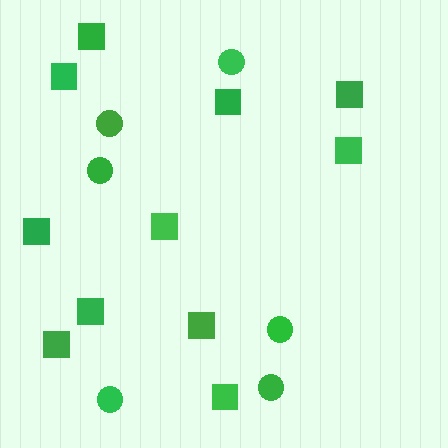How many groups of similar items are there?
There are 2 groups: one group of circles (6) and one group of squares (11).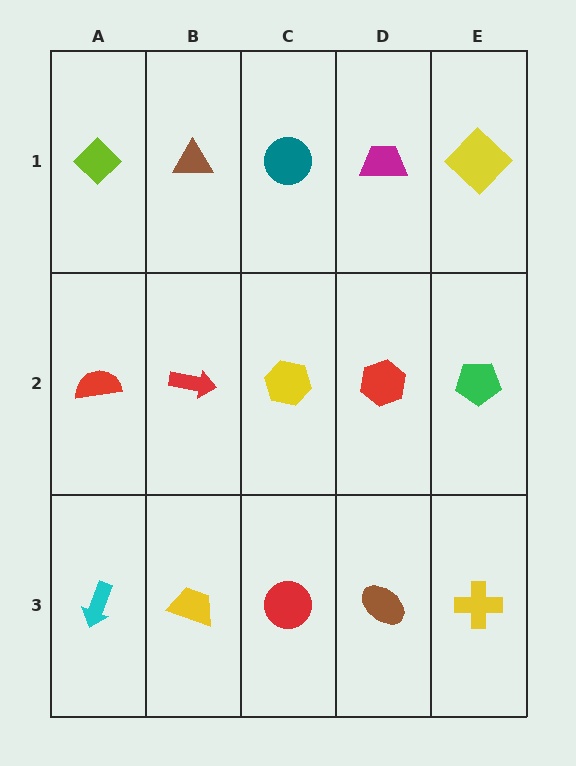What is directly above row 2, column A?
A lime diamond.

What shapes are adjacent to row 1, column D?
A red hexagon (row 2, column D), a teal circle (row 1, column C), a yellow diamond (row 1, column E).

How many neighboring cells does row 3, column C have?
3.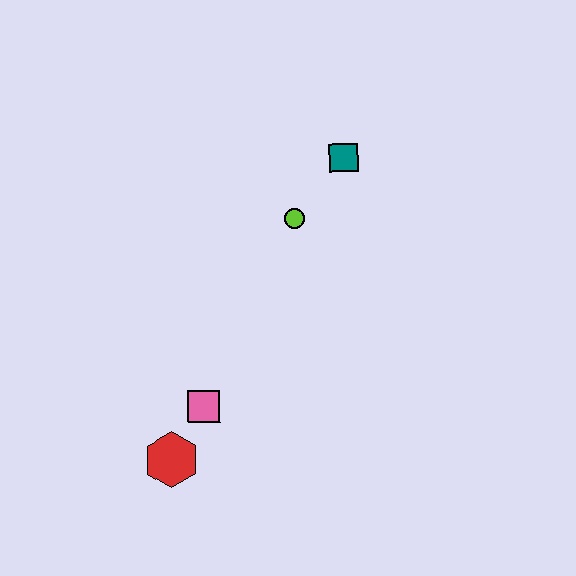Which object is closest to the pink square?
The red hexagon is closest to the pink square.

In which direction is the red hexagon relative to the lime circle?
The red hexagon is below the lime circle.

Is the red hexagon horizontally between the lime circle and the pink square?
No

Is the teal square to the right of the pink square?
Yes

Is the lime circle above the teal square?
No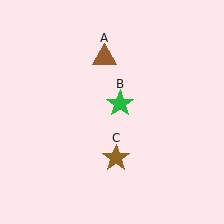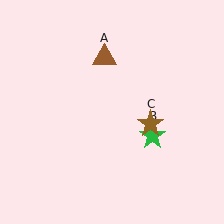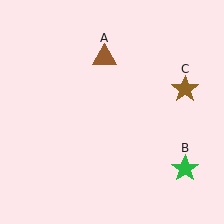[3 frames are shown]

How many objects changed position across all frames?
2 objects changed position: green star (object B), brown star (object C).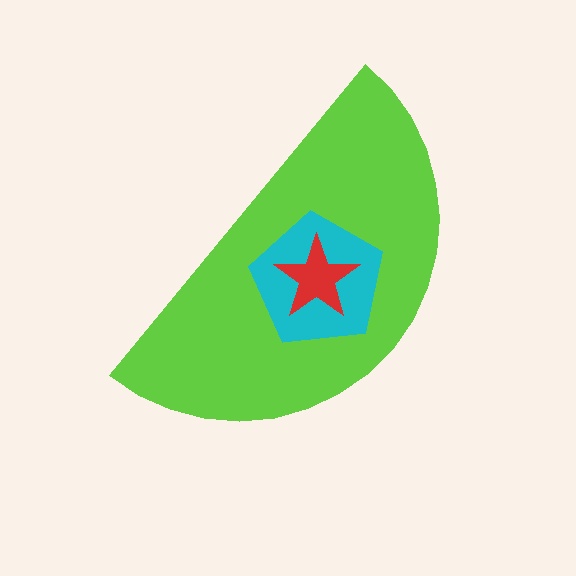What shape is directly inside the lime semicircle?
The cyan pentagon.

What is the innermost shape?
The red star.